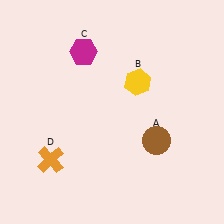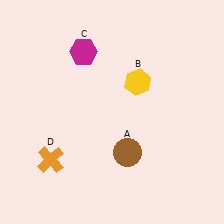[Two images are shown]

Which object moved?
The brown circle (A) moved left.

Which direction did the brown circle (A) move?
The brown circle (A) moved left.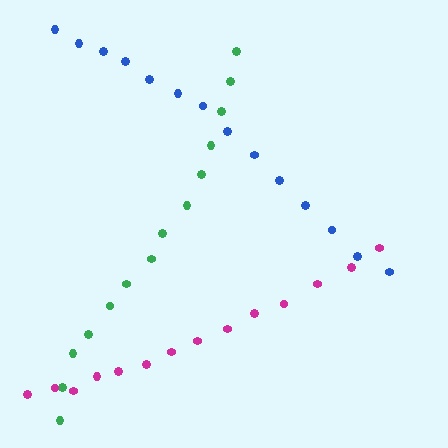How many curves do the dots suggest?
There are 3 distinct paths.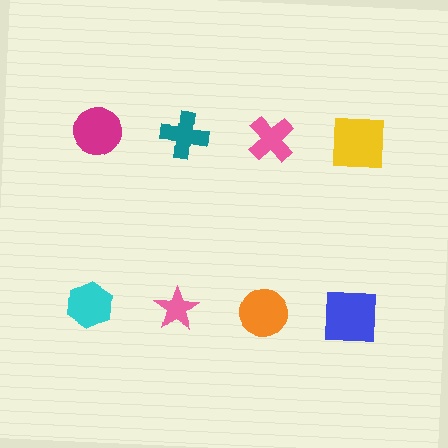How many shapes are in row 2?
4 shapes.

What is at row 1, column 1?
A magenta circle.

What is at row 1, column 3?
A pink cross.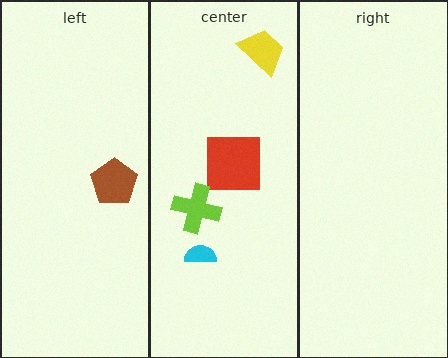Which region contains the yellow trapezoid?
The center region.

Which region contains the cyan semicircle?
The center region.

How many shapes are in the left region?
1.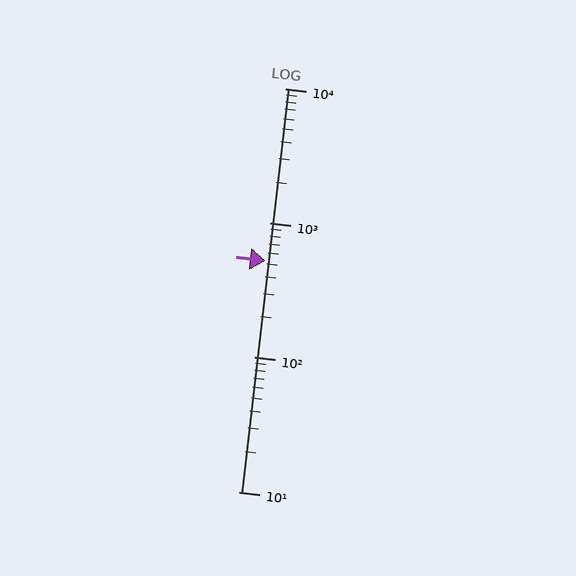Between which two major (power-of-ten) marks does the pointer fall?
The pointer is between 100 and 1000.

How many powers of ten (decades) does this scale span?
The scale spans 3 decades, from 10 to 10000.